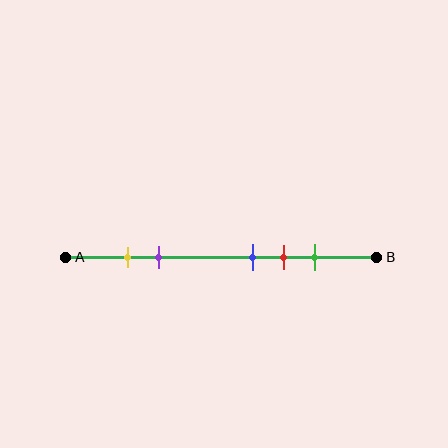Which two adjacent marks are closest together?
The yellow and purple marks are the closest adjacent pair.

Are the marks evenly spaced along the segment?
No, the marks are not evenly spaced.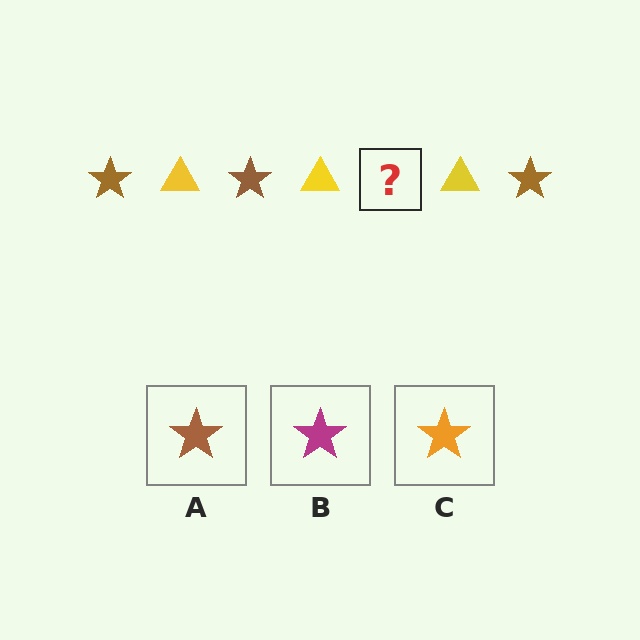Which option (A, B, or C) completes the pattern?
A.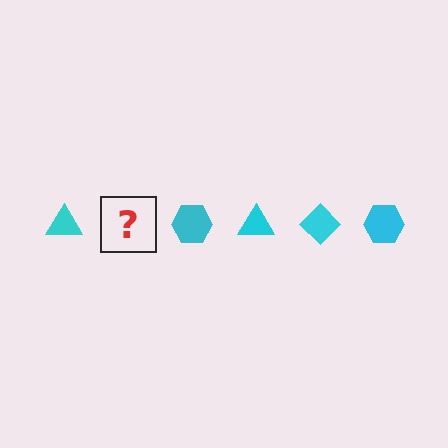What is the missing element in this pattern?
The missing element is a cyan diamond.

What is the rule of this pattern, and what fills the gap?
The rule is that the pattern cycles through triangle, diamond, hexagon shapes in cyan. The gap should be filled with a cyan diamond.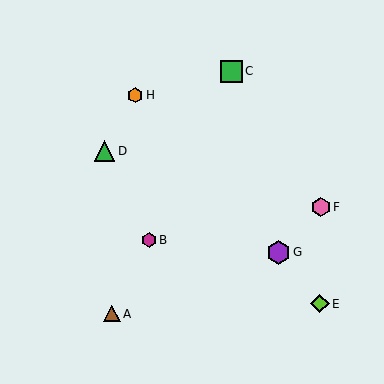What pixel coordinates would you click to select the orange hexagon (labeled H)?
Click at (135, 95) to select the orange hexagon H.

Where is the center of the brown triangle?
The center of the brown triangle is at (112, 314).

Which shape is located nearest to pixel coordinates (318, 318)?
The lime diamond (labeled E) at (320, 304) is nearest to that location.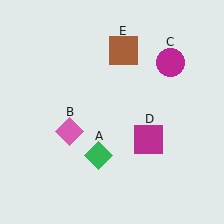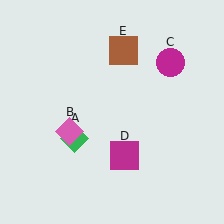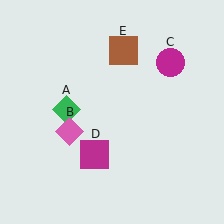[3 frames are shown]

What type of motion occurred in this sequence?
The green diamond (object A), magenta square (object D) rotated clockwise around the center of the scene.